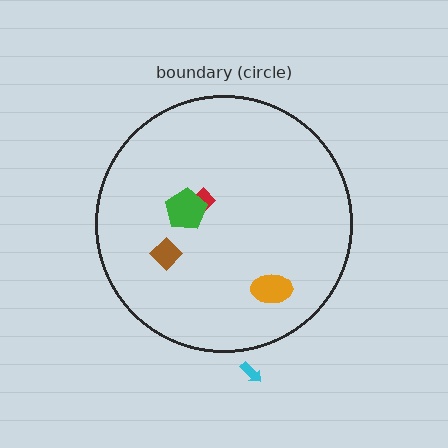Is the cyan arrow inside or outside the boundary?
Outside.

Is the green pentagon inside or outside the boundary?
Inside.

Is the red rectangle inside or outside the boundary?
Inside.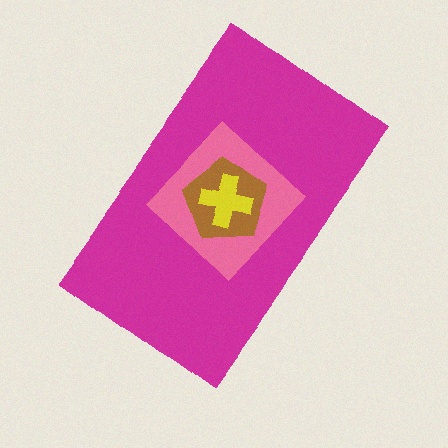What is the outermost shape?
The magenta rectangle.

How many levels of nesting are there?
4.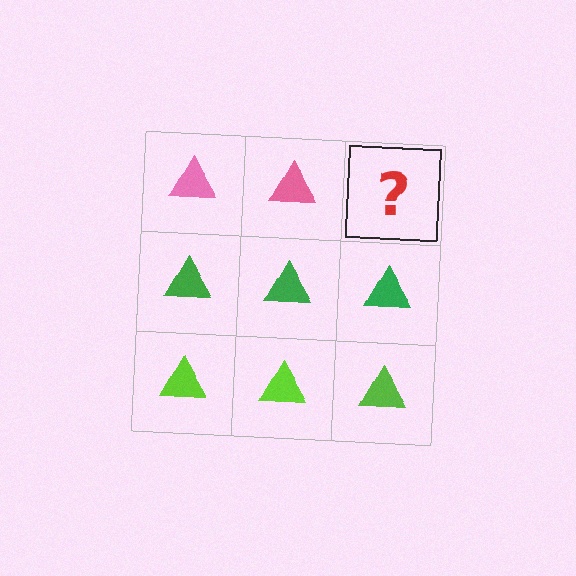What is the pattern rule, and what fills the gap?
The rule is that each row has a consistent color. The gap should be filled with a pink triangle.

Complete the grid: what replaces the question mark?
The question mark should be replaced with a pink triangle.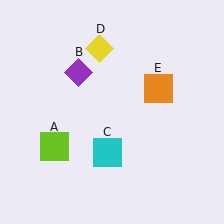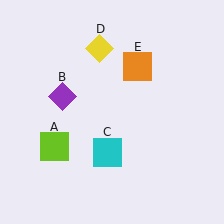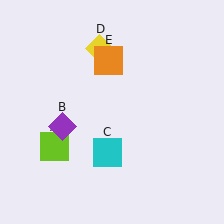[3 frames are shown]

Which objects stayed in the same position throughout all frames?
Lime square (object A) and cyan square (object C) and yellow diamond (object D) remained stationary.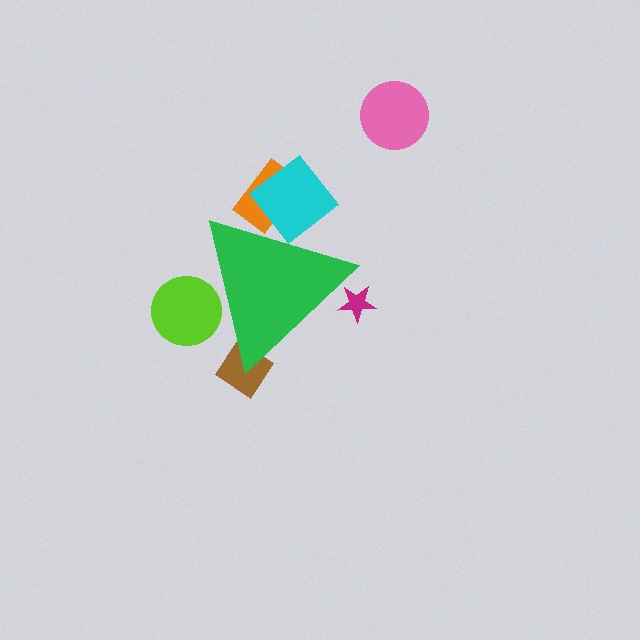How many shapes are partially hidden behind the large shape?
5 shapes are partially hidden.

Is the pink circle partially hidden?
No, the pink circle is fully visible.